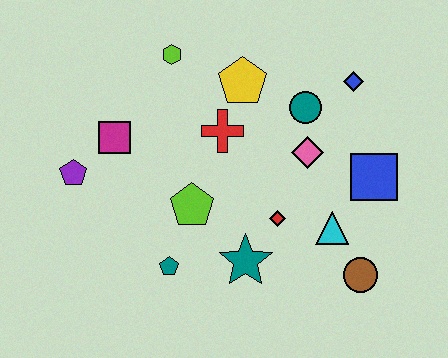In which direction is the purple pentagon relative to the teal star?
The purple pentagon is to the left of the teal star.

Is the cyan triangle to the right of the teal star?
Yes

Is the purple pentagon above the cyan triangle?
Yes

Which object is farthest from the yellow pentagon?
The brown circle is farthest from the yellow pentagon.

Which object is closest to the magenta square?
The purple pentagon is closest to the magenta square.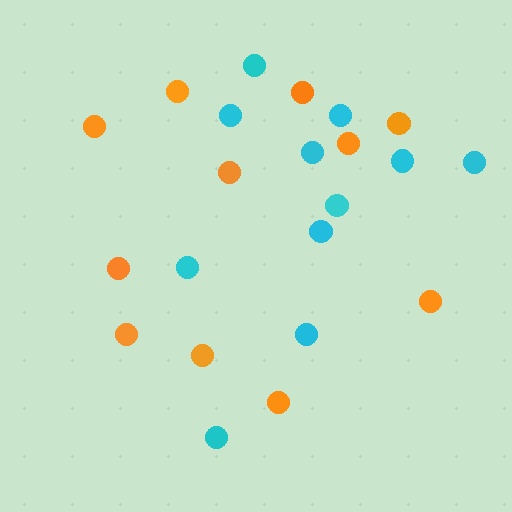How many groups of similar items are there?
There are 2 groups: one group of orange circles (11) and one group of cyan circles (11).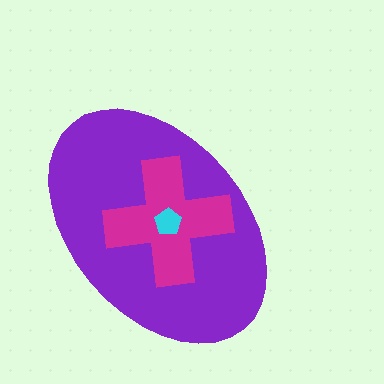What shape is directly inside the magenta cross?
The cyan pentagon.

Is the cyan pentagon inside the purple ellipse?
Yes.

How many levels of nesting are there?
3.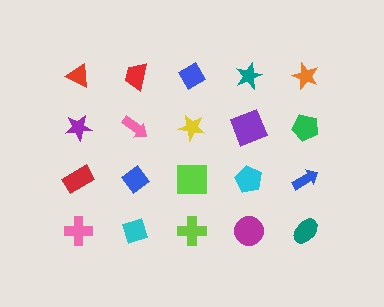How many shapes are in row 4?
5 shapes.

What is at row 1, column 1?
A red triangle.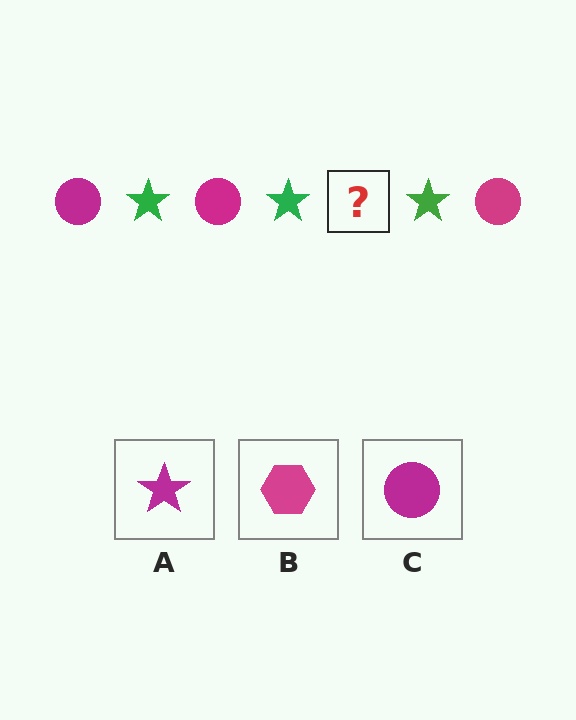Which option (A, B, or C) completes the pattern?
C.